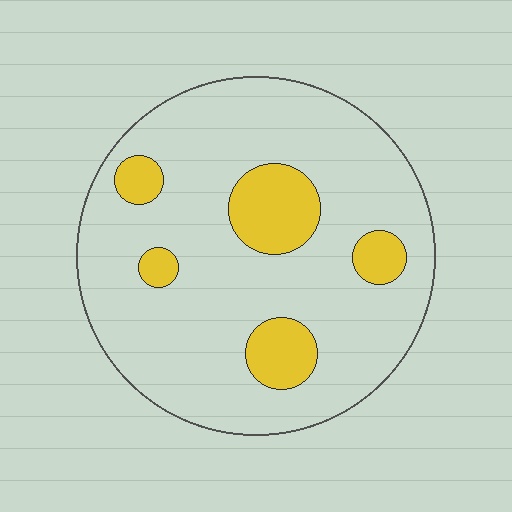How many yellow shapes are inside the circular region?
5.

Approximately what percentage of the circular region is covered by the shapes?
Approximately 15%.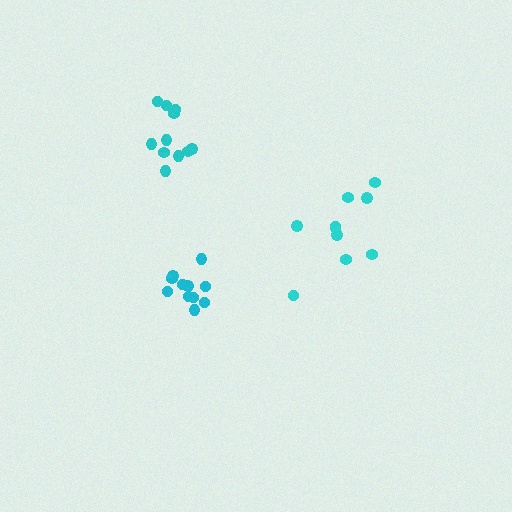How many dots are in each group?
Group 1: 11 dots, Group 2: 11 dots, Group 3: 10 dots (32 total).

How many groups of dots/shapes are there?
There are 3 groups.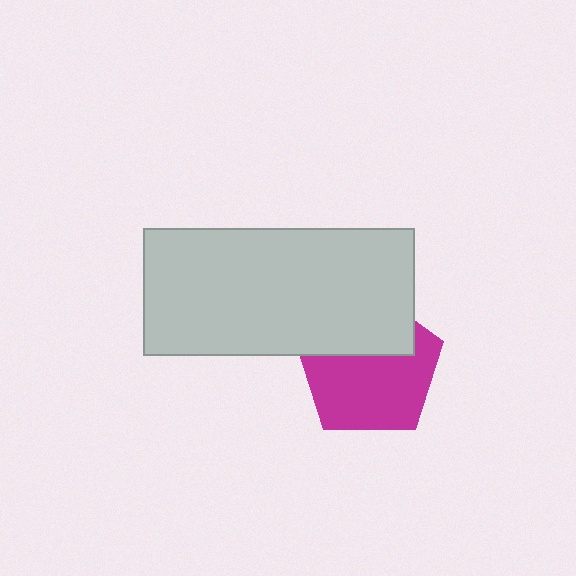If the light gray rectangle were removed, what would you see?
You would see the complete magenta pentagon.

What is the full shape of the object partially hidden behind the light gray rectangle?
The partially hidden object is a magenta pentagon.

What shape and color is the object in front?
The object in front is a light gray rectangle.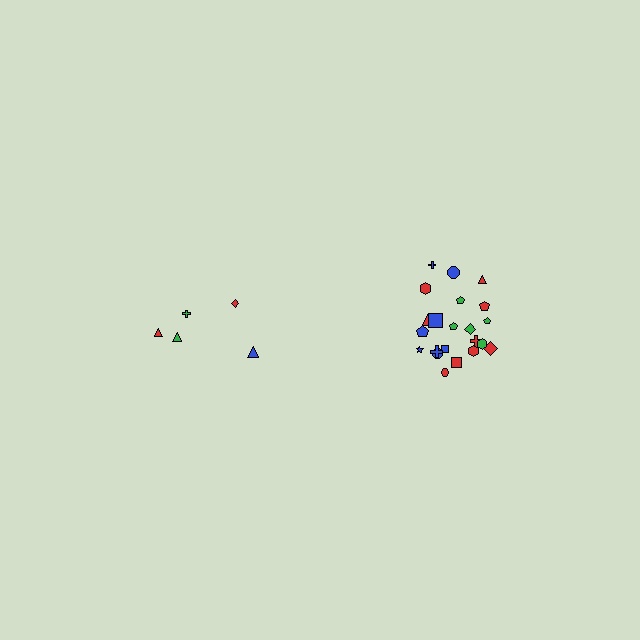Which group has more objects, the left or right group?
The right group.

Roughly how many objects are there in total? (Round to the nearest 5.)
Roughly 25 objects in total.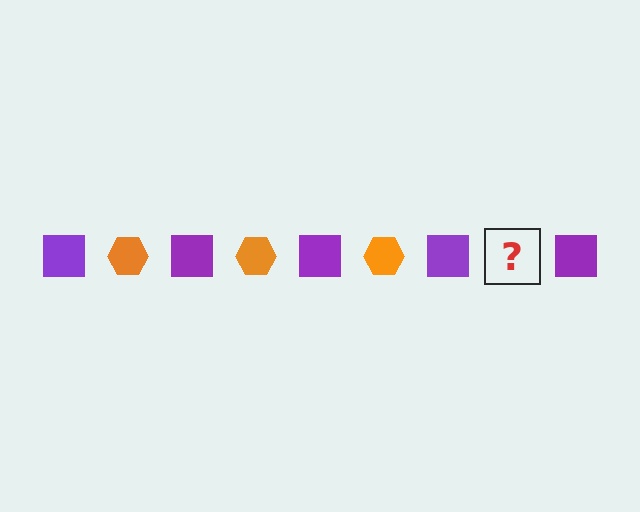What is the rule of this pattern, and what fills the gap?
The rule is that the pattern alternates between purple square and orange hexagon. The gap should be filled with an orange hexagon.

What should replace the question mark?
The question mark should be replaced with an orange hexagon.